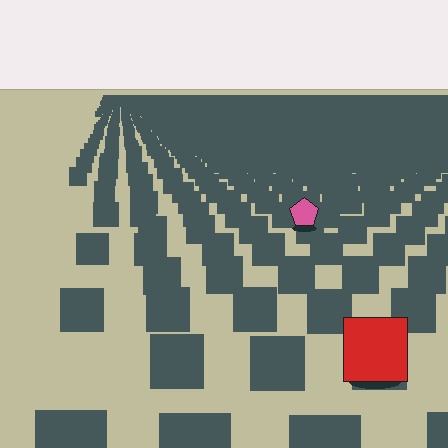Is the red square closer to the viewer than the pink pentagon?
Yes. The red square is closer — you can tell from the texture gradient: the ground texture is coarser near it.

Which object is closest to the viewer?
The red square is closest. The texture marks near it are larger and more spread out.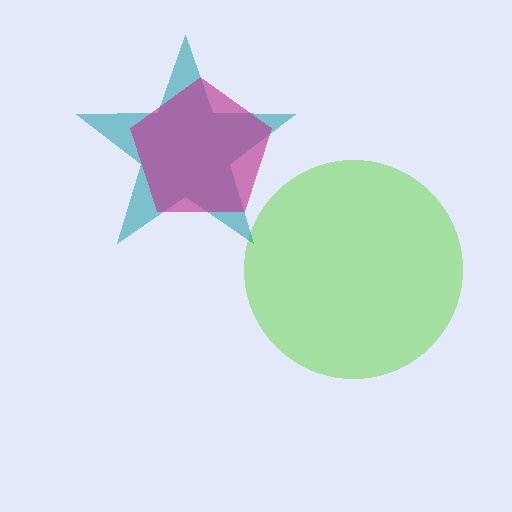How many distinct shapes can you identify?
There are 3 distinct shapes: a lime circle, a teal star, a magenta pentagon.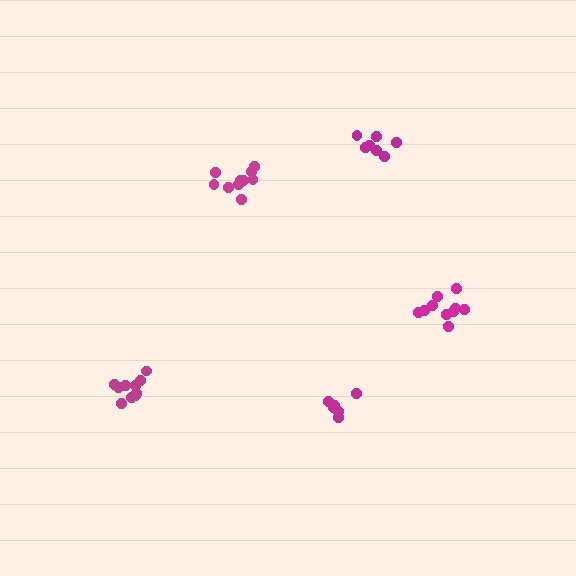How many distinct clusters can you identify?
There are 5 distinct clusters.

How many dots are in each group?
Group 1: 6 dots, Group 2: 10 dots, Group 3: 10 dots, Group 4: 7 dots, Group 5: 10 dots (43 total).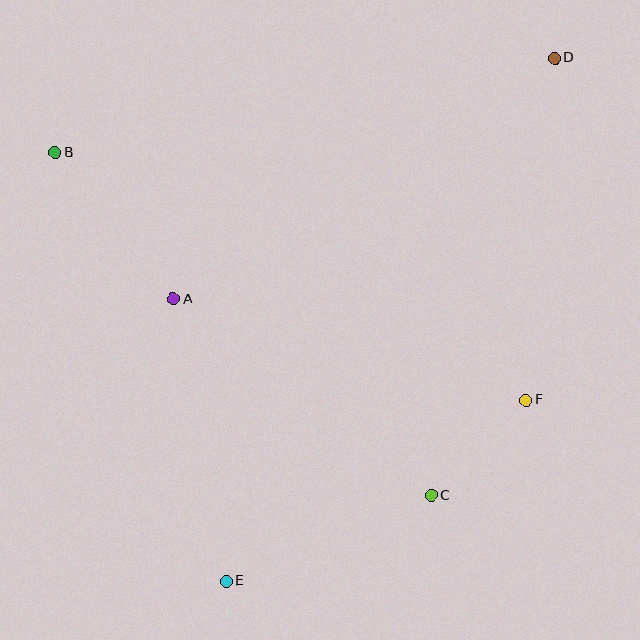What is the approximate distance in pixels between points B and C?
The distance between B and C is approximately 509 pixels.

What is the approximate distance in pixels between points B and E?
The distance between B and E is approximately 462 pixels.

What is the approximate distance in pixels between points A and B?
The distance between A and B is approximately 188 pixels.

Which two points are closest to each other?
Points C and F are closest to each other.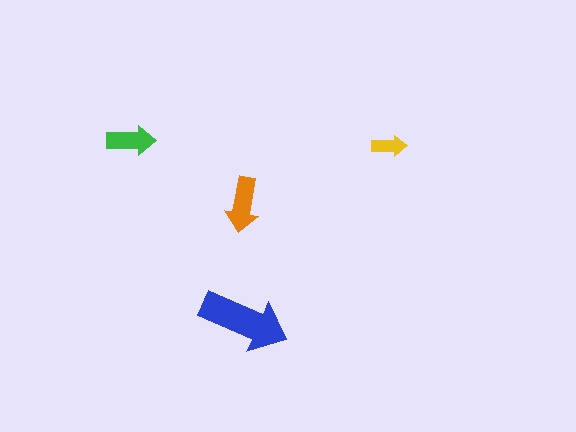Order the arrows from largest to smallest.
the blue one, the orange one, the green one, the yellow one.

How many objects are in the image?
There are 4 objects in the image.